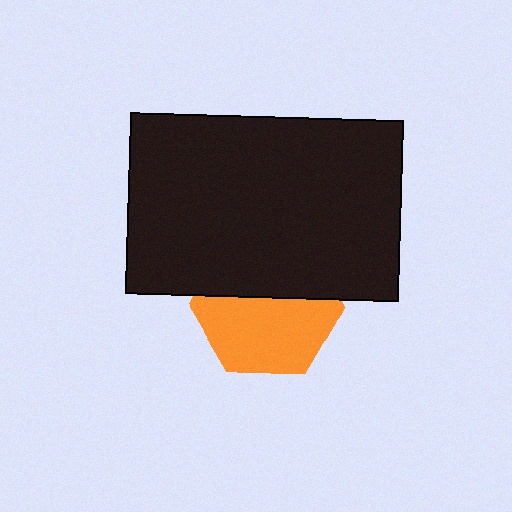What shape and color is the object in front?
The object in front is a black rectangle.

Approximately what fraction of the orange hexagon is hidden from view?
Roughly 43% of the orange hexagon is hidden behind the black rectangle.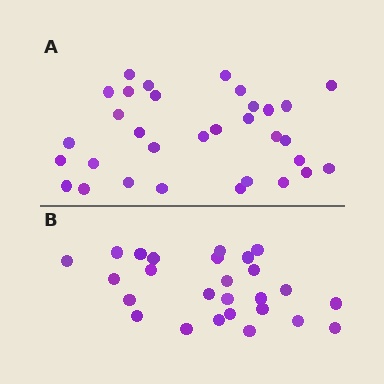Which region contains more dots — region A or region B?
Region A (the top region) has more dots.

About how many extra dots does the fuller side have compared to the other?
Region A has about 6 more dots than region B.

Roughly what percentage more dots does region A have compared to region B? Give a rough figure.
About 25% more.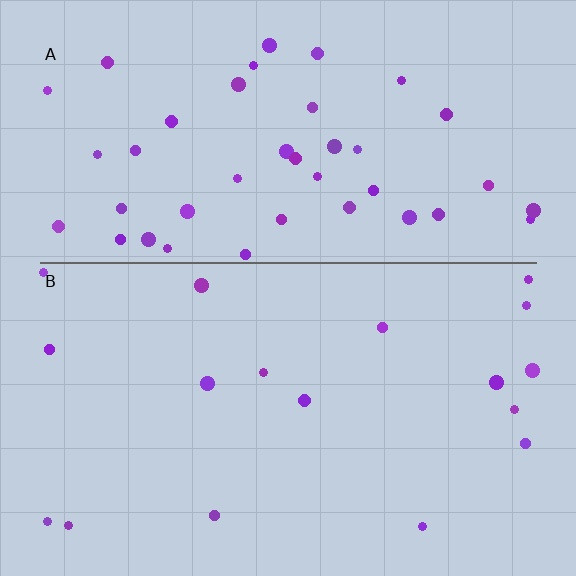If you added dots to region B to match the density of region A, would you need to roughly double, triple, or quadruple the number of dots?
Approximately double.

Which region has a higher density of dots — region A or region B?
A (the top).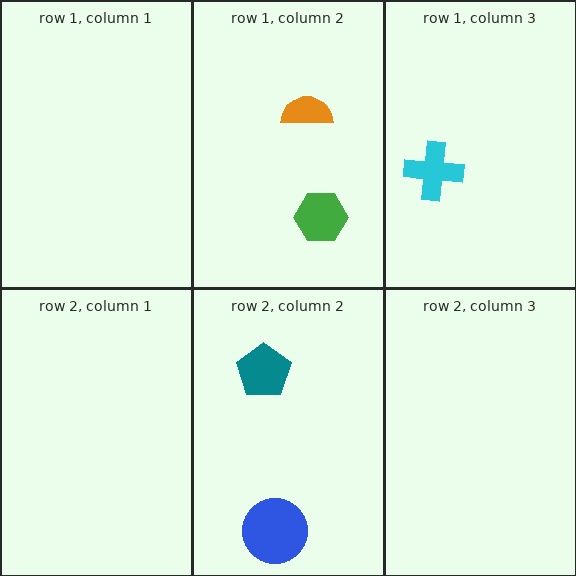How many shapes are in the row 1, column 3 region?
1.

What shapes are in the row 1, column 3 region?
The cyan cross.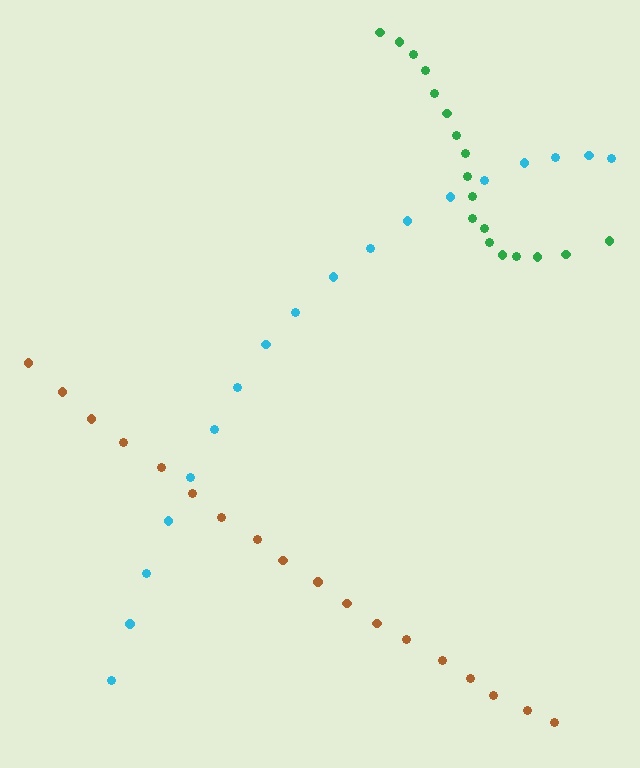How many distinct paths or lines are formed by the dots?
There are 3 distinct paths.